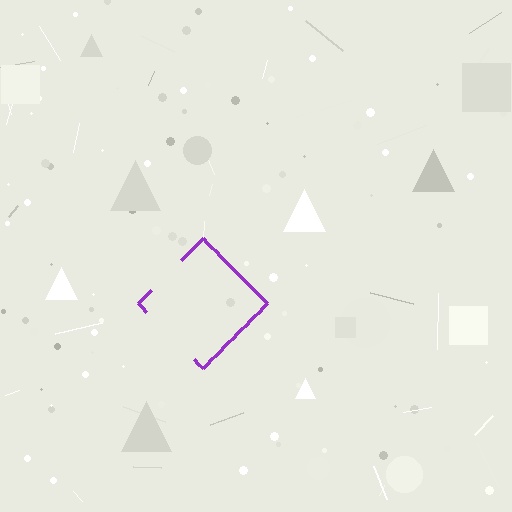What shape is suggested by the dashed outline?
The dashed outline suggests a diamond.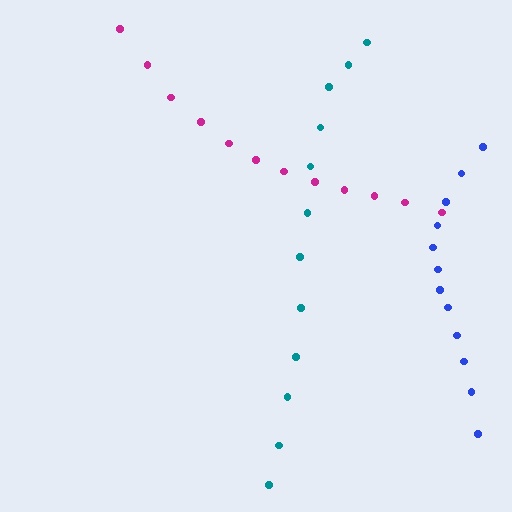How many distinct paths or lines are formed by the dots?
There are 3 distinct paths.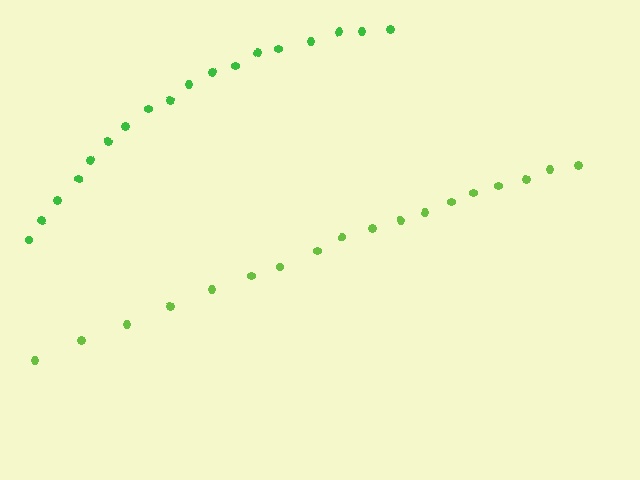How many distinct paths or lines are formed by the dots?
There are 2 distinct paths.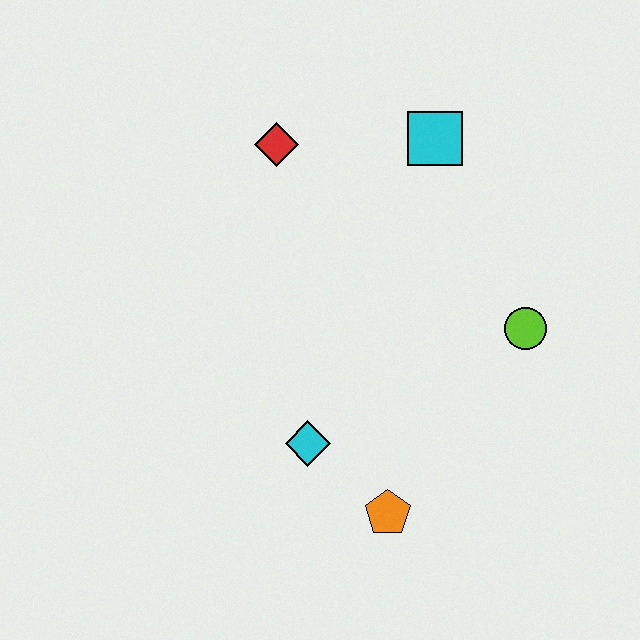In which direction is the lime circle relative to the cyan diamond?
The lime circle is to the right of the cyan diamond.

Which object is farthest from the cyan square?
The orange pentagon is farthest from the cyan square.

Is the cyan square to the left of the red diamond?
No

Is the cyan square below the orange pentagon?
No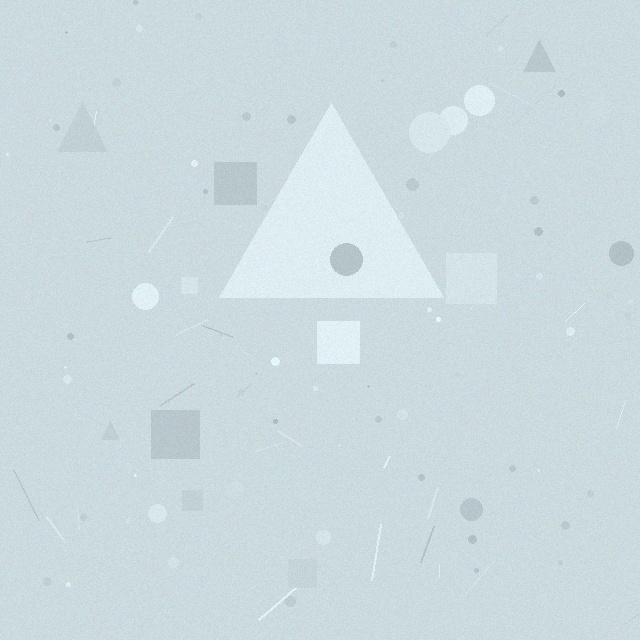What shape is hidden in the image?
A triangle is hidden in the image.